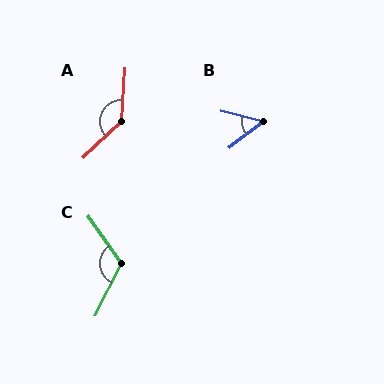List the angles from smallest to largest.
B (51°), C (118°), A (137°).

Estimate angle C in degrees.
Approximately 118 degrees.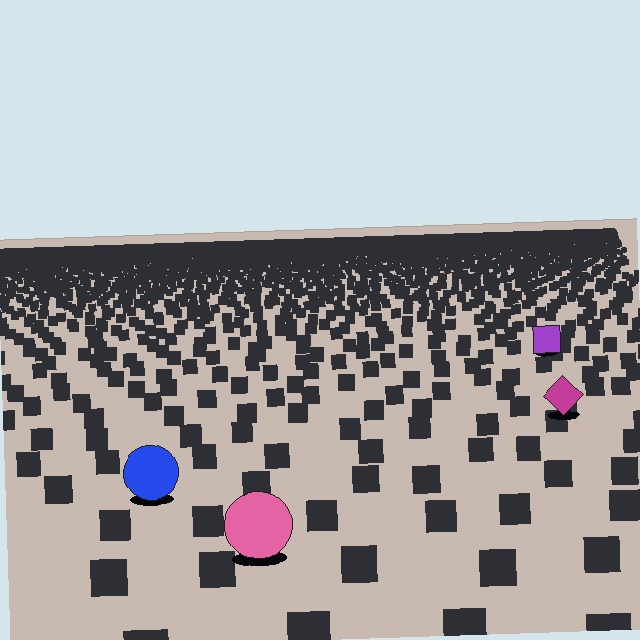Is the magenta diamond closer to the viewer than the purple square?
Yes. The magenta diamond is closer — you can tell from the texture gradient: the ground texture is coarser near it.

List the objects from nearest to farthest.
From nearest to farthest: the pink circle, the blue circle, the magenta diamond, the purple square.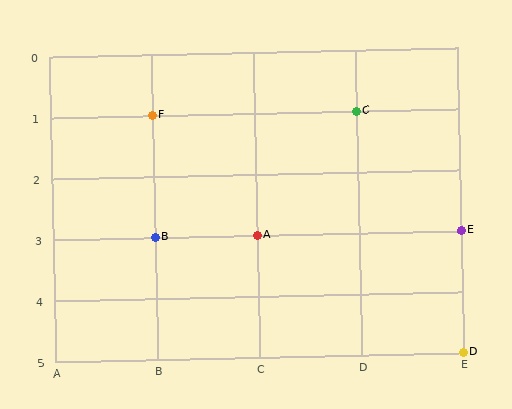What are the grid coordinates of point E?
Point E is at grid coordinates (E, 3).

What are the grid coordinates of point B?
Point B is at grid coordinates (B, 3).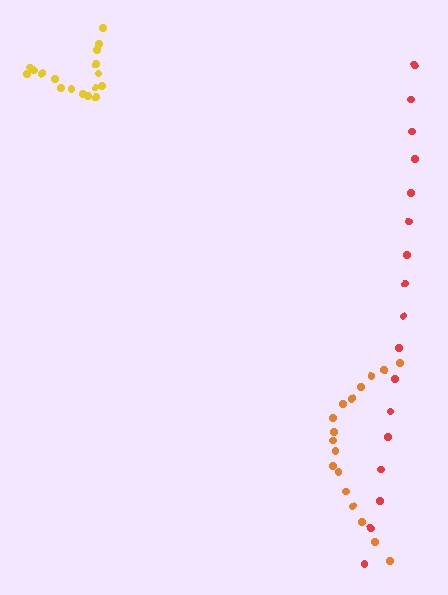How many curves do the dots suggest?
There are 3 distinct paths.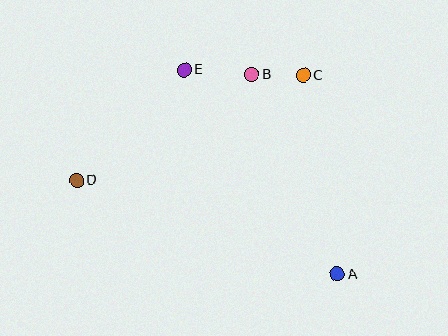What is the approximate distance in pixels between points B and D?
The distance between B and D is approximately 205 pixels.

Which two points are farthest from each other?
Points A and D are farthest from each other.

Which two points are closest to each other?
Points B and C are closest to each other.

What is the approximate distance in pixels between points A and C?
The distance between A and C is approximately 201 pixels.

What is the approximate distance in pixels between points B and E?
The distance between B and E is approximately 68 pixels.